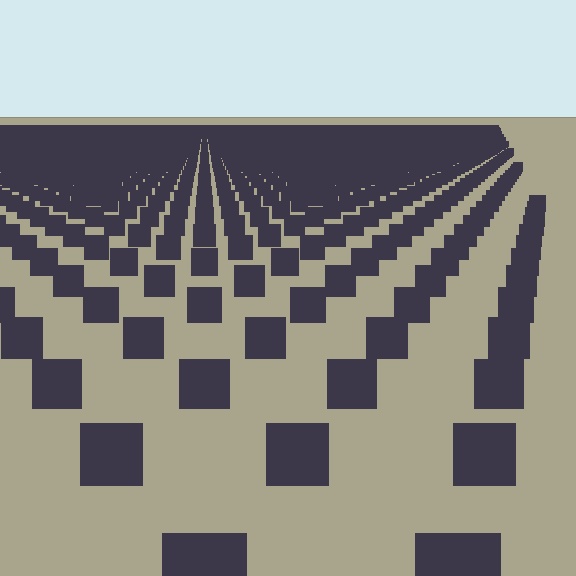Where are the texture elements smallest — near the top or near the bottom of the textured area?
Near the top.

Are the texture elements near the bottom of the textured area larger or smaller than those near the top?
Larger. Near the bottom, elements are closer to the viewer and appear at a bigger on-screen size.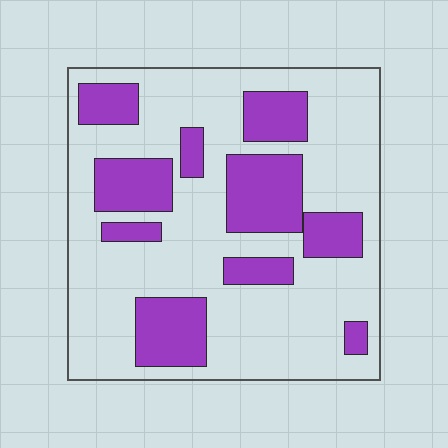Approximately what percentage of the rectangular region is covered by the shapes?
Approximately 30%.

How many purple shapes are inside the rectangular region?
10.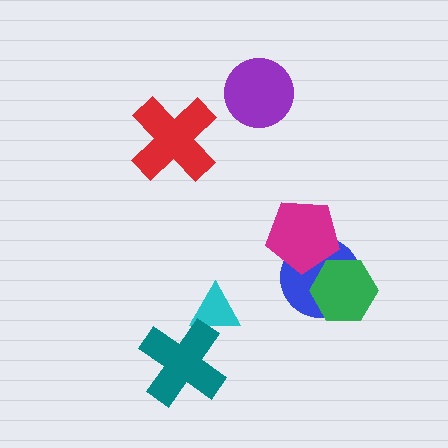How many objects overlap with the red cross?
0 objects overlap with the red cross.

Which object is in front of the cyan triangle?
The teal cross is in front of the cyan triangle.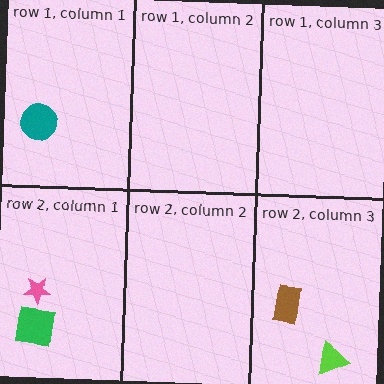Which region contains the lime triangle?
The row 2, column 3 region.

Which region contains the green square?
The row 2, column 1 region.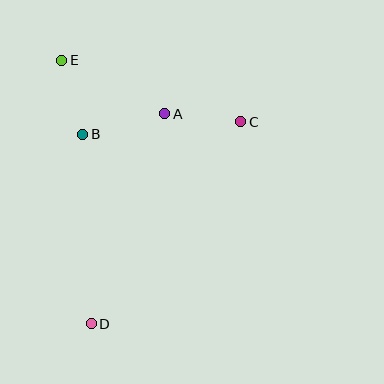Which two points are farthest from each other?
Points D and E are farthest from each other.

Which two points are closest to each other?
Points A and C are closest to each other.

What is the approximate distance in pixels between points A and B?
The distance between A and B is approximately 84 pixels.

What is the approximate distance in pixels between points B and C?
The distance between B and C is approximately 158 pixels.